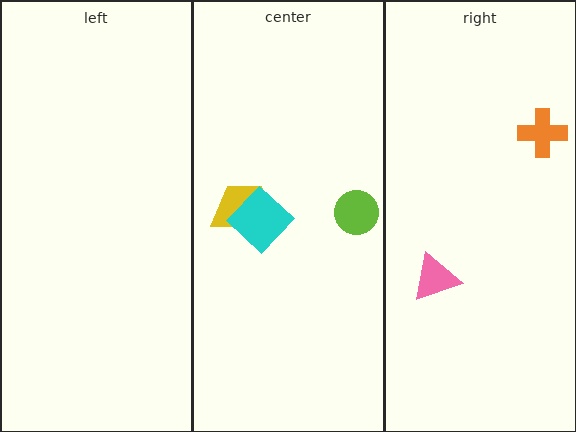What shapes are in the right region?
The orange cross, the pink triangle.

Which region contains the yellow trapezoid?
The center region.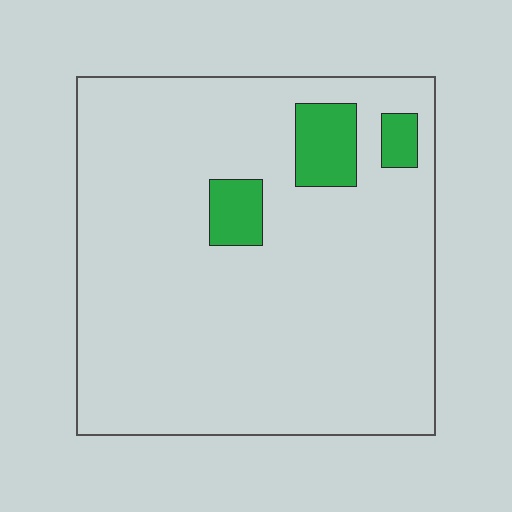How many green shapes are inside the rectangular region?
3.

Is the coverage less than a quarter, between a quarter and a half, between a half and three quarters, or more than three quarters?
Less than a quarter.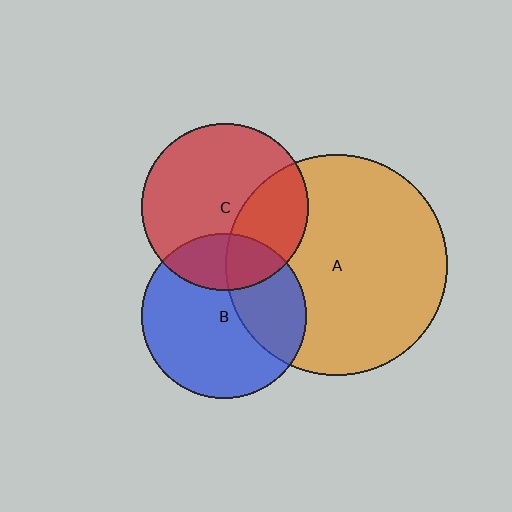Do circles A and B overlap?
Yes.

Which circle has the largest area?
Circle A (orange).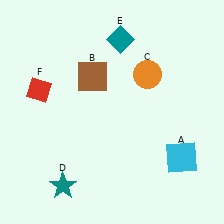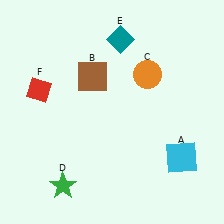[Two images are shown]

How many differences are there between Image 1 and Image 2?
There is 1 difference between the two images.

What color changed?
The star (D) changed from teal in Image 1 to green in Image 2.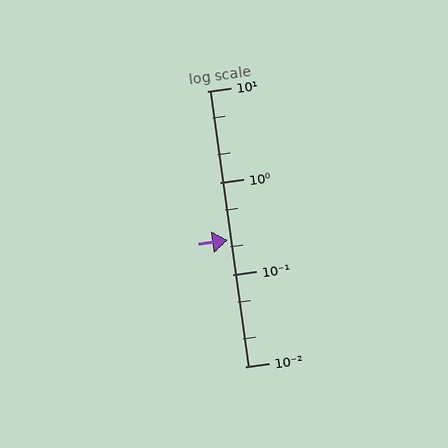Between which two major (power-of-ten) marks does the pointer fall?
The pointer is between 0.1 and 1.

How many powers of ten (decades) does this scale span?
The scale spans 3 decades, from 0.01 to 10.